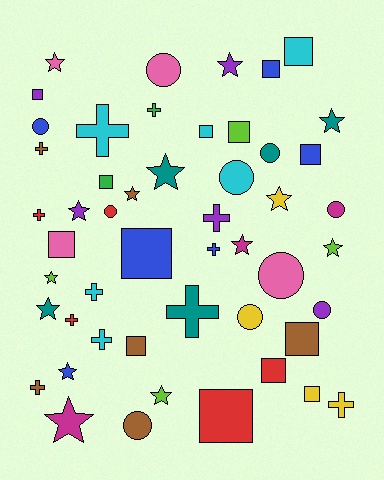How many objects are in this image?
There are 50 objects.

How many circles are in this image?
There are 10 circles.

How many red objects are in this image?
There are 5 red objects.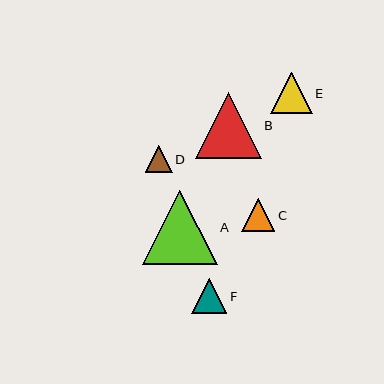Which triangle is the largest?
Triangle A is the largest with a size of approximately 74 pixels.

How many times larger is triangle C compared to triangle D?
Triangle C is approximately 1.2 times the size of triangle D.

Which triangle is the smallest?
Triangle D is the smallest with a size of approximately 27 pixels.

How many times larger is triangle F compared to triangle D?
Triangle F is approximately 1.3 times the size of triangle D.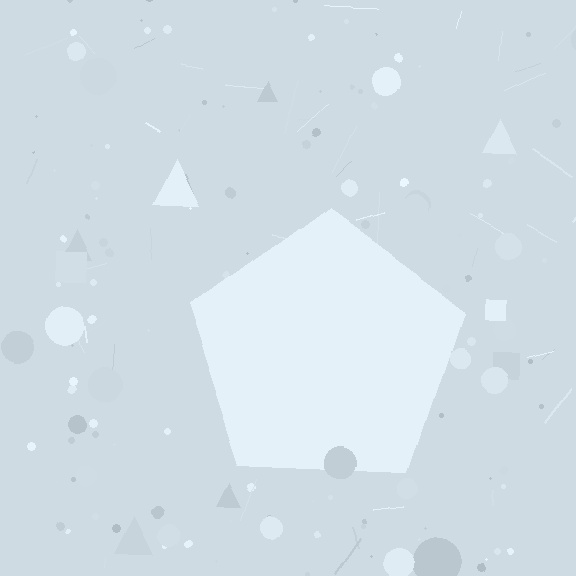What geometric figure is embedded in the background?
A pentagon is embedded in the background.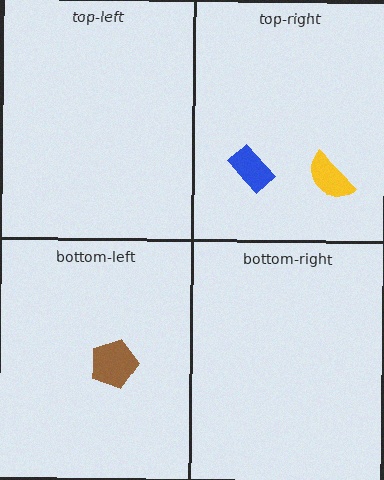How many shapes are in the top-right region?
2.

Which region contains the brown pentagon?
The bottom-left region.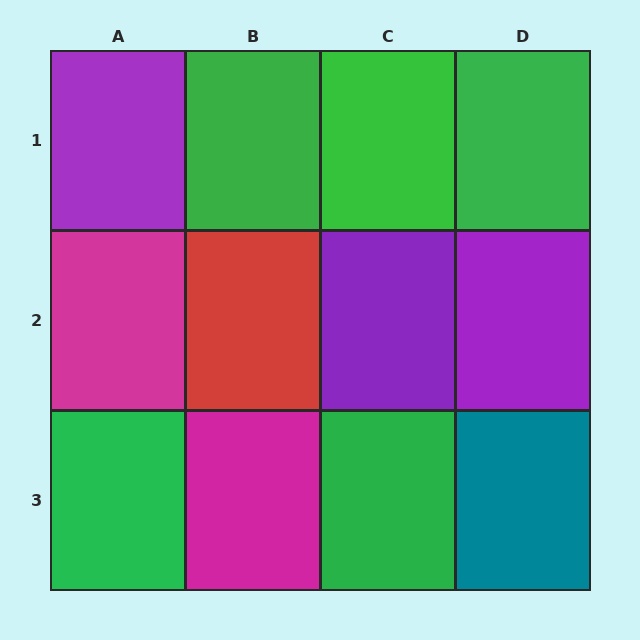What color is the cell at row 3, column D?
Teal.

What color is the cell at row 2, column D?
Purple.